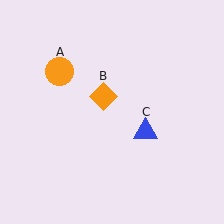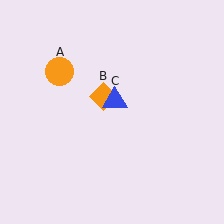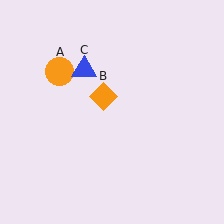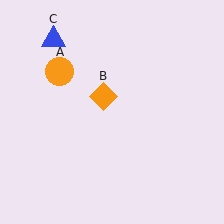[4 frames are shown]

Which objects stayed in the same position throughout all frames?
Orange circle (object A) and orange diamond (object B) remained stationary.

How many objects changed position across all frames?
1 object changed position: blue triangle (object C).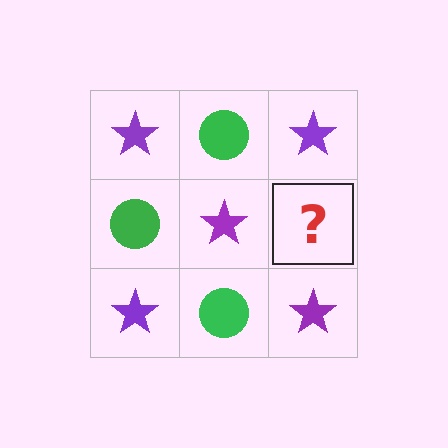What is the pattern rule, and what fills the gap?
The rule is that it alternates purple star and green circle in a checkerboard pattern. The gap should be filled with a green circle.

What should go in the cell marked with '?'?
The missing cell should contain a green circle.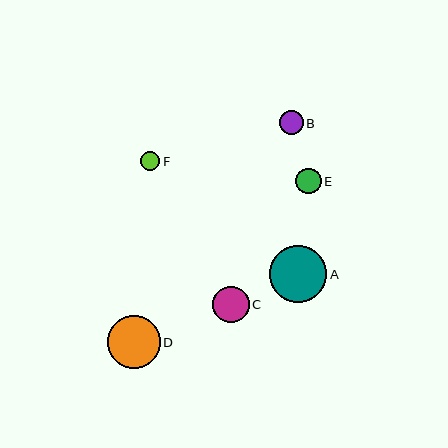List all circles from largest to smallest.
From largest to smallest: A, D, C, E, B, F.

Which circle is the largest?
Circle A is the largest with a size of approximately 57 pixels.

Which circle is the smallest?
Circle F is the smallest with a size of approximately 19 pixels.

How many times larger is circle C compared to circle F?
Circle C is approximately 1.9 times the size of circle F.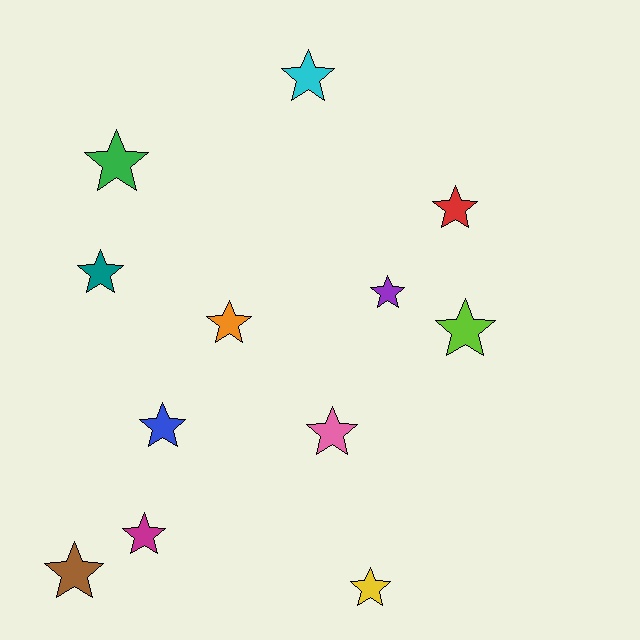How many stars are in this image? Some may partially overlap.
There are 12 stars.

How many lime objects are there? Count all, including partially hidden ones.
There is 1 lime object.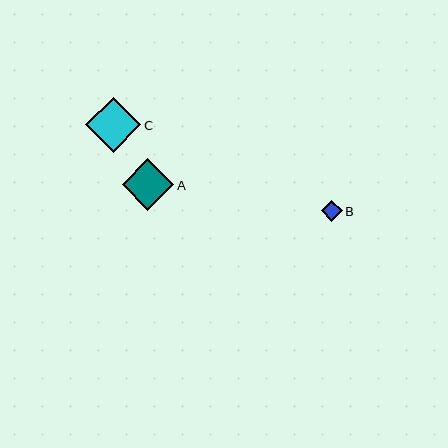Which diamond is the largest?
Diamond C is the largest with a size of approximately 55 pixels.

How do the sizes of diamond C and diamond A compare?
Diamond C and diamond A are approximately the same size.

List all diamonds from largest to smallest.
From largest to smallest: C, A, B.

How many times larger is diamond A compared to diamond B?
Diamond A is approximately 2.5 times the size of diamond B.